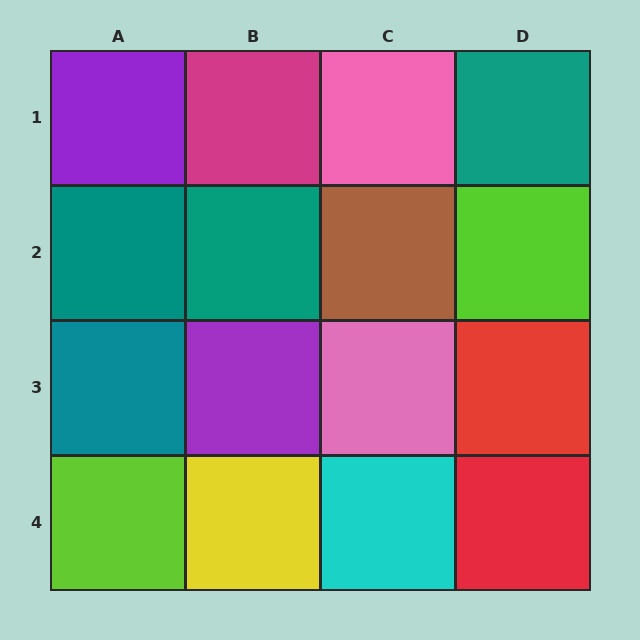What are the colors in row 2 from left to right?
Teal, teal, brown, lime.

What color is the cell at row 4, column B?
Yellow.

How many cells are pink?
2 cells are pink.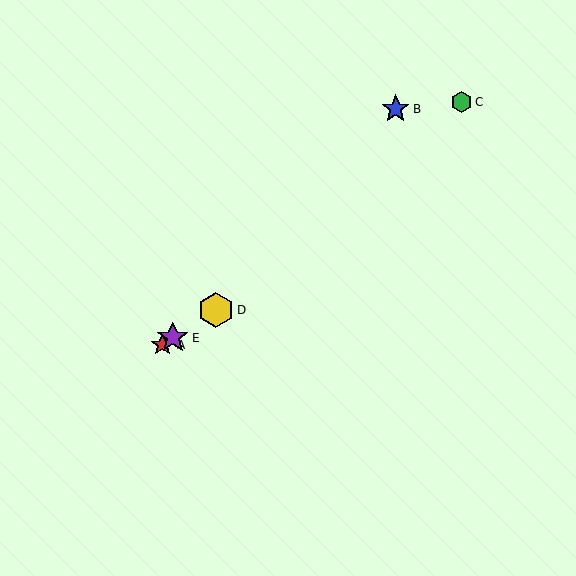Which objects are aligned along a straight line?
Objects A, D, E are aligned along a straight line.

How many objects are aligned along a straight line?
3 objects (A, D, E) are aligned along a straight line.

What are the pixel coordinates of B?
Object B is at (396, 109).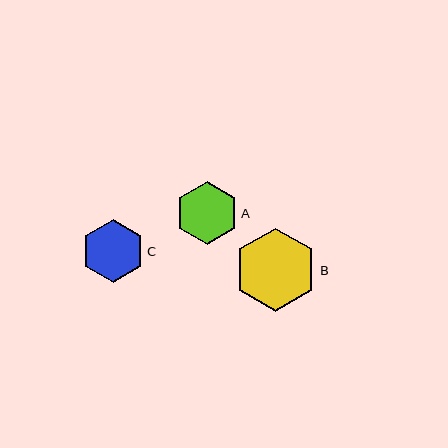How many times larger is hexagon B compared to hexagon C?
Hexagon B is approximately 1.3 times the size of hexagon C.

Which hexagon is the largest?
Hexagon B is the largest with a size of approximately 83 pixels.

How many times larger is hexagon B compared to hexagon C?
Hexagon B is approximately 1.3 times the size of hexagon C.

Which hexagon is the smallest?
Hexagon C is the smallest with a size of approximately 62 pixels.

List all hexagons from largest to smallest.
From largest to smallest: B, A, C.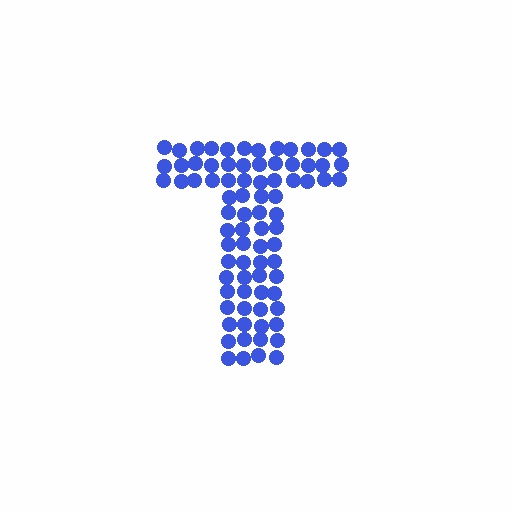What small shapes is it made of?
It is made of small circles.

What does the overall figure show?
The overall figure shows the letter T.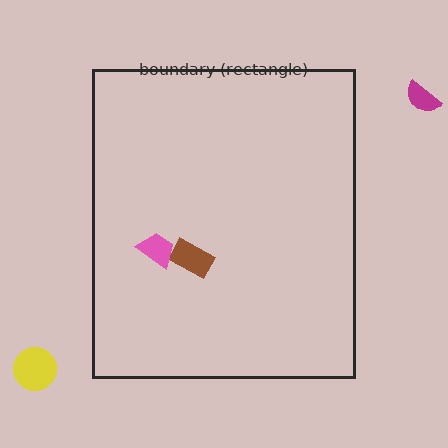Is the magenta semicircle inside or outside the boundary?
Outside.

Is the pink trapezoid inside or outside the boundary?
Inside.